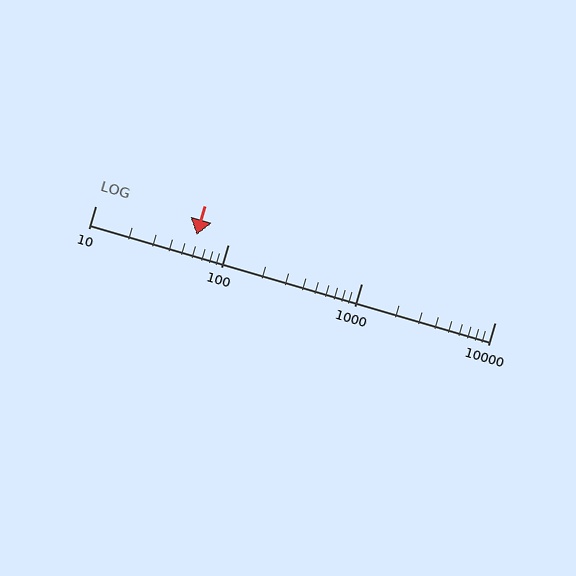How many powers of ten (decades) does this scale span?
The scale spans 3 decades, from 10 to 10000.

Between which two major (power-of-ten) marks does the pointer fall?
The pointer is between 10 and 100.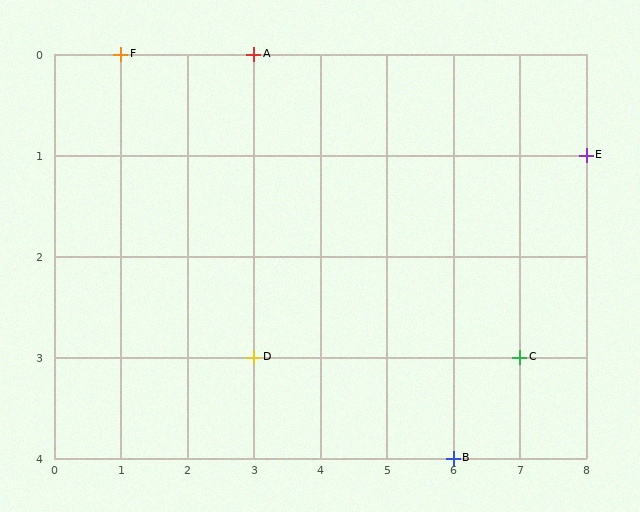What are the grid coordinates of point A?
Point A is at grid coordinates (3, 0).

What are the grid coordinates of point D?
Point D is at grid coordinates (3, 3).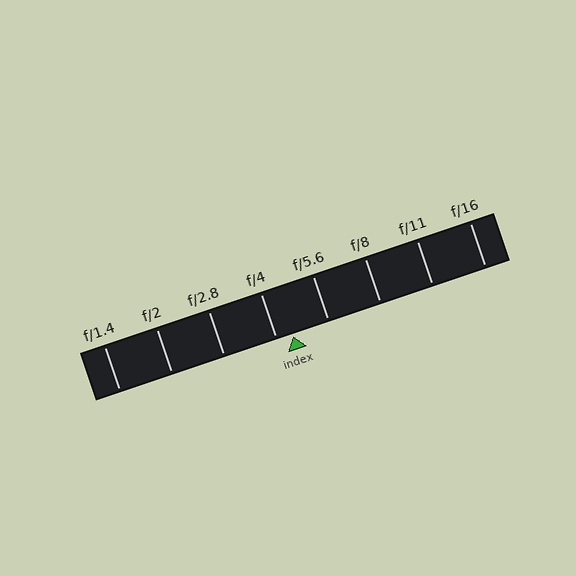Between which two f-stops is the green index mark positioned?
The index mark is between f/4 and f/5.6.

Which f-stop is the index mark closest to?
The index mark is closest to f/4.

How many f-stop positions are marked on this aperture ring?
There are 8 f-stop positions marked.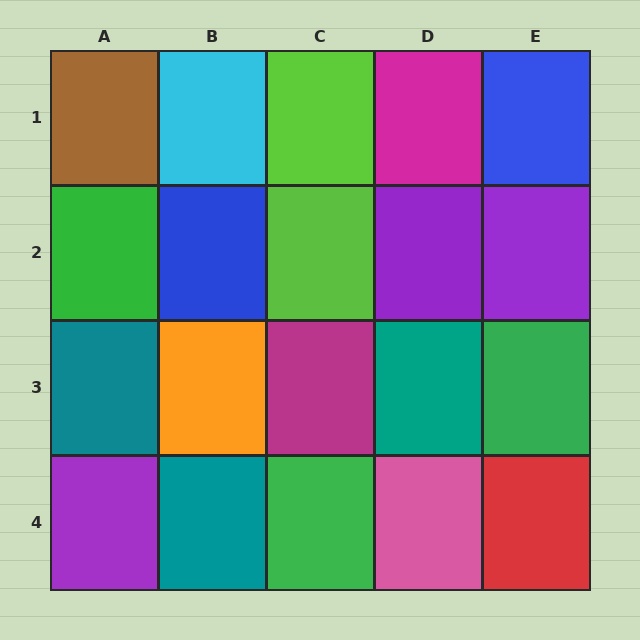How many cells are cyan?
1 cell is cyan.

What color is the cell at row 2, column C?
Lime.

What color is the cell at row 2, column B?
Blue.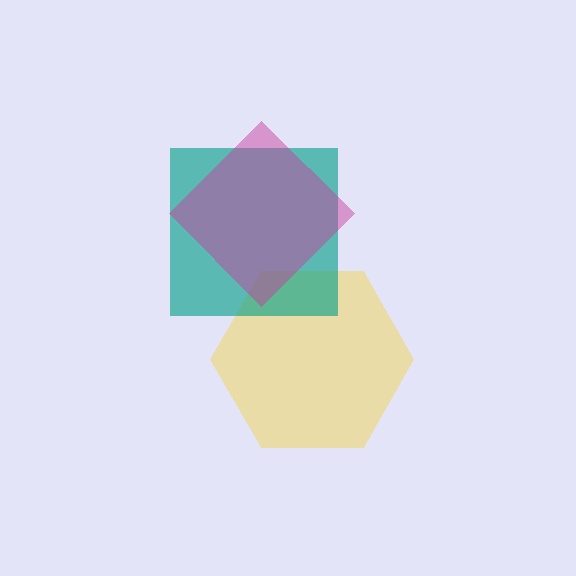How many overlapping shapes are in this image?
There are 3 overlapping shapes in the image.